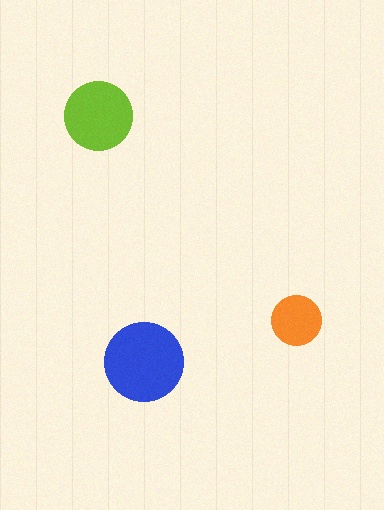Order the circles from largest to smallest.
the blue one, the lime one, the orange one.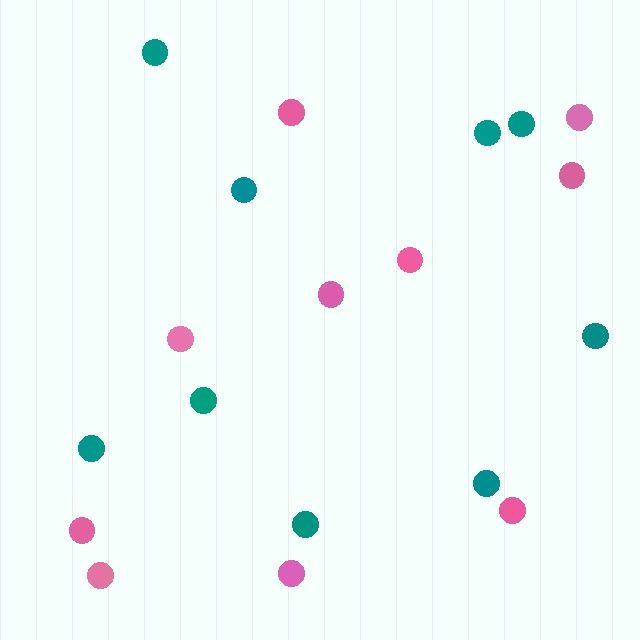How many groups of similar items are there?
There are 2 groups: one group of pink circles (10) and one group of teal circles (9).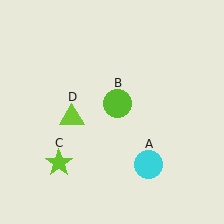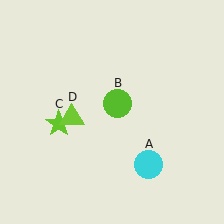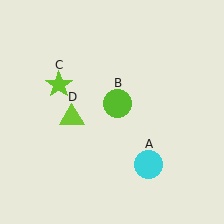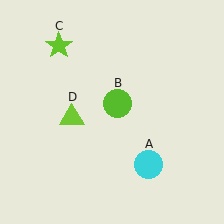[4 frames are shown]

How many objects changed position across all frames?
1 object changed position: lime star (object C).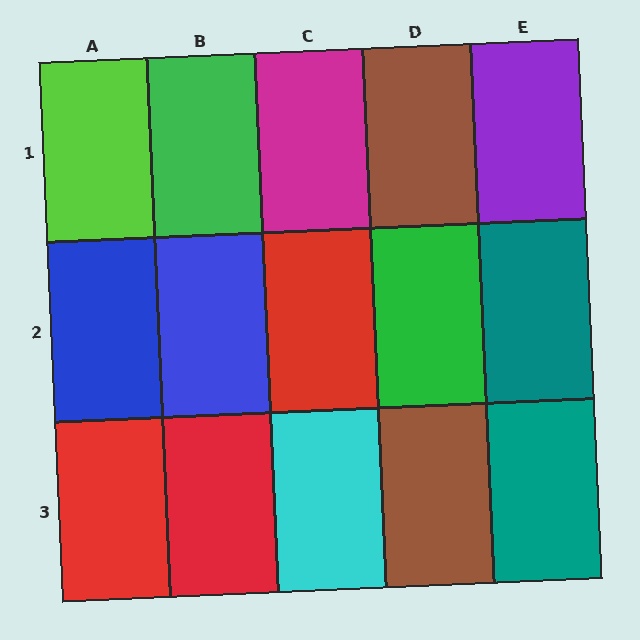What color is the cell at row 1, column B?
Green.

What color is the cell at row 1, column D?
Brown.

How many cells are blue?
2 cells are blue.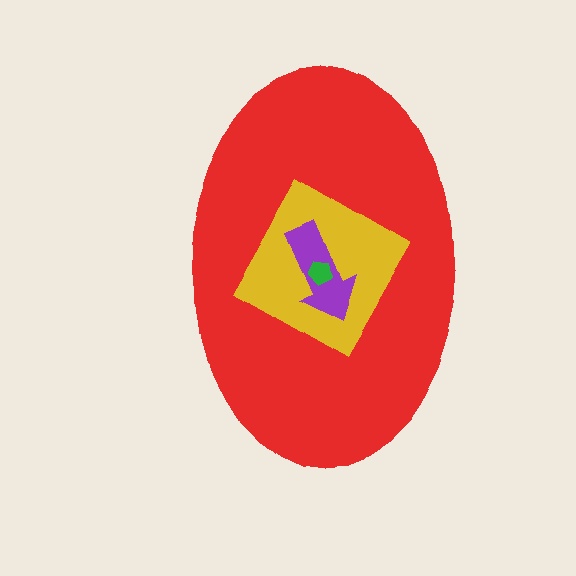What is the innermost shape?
The green pentagon.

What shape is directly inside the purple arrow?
The green pentagon.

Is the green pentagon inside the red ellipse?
Yes.